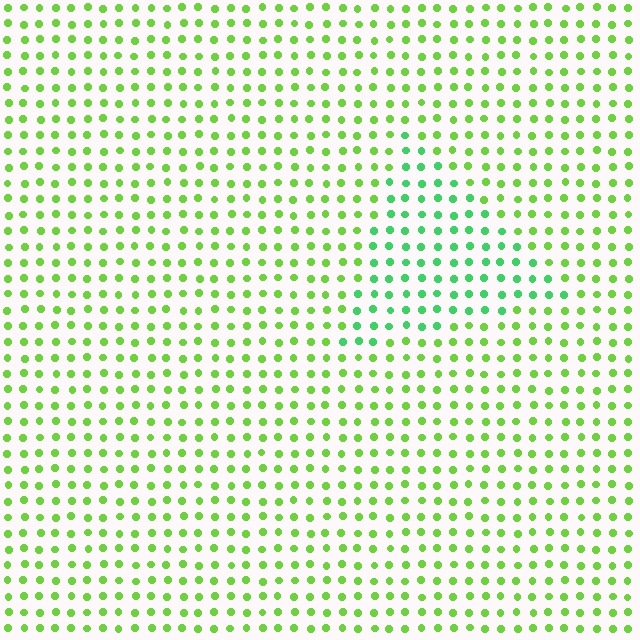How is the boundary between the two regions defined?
The boundary is defined purely by a slight shift in hue (about 35 degrees). Spacing, size, and orientation are identical on both sides.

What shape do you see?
I see a triangle.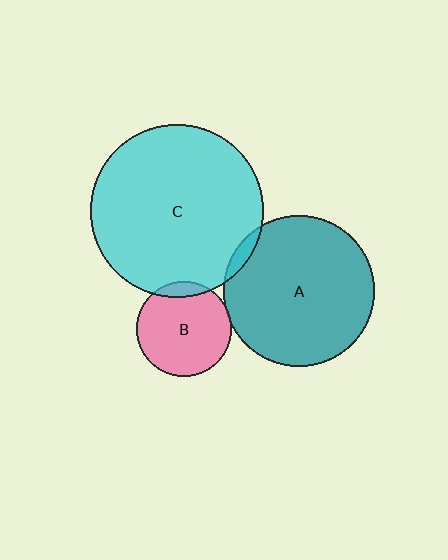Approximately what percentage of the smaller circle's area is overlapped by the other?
Approximately 10%.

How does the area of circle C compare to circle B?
Approximately 3.4 times.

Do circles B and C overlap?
Yes.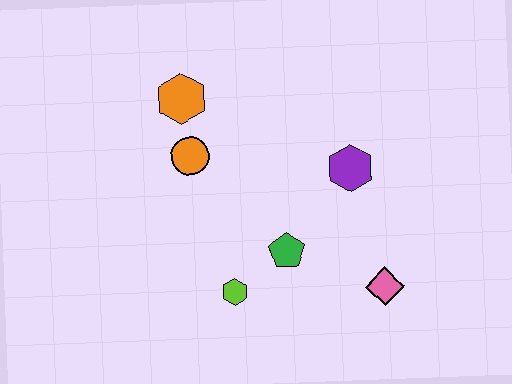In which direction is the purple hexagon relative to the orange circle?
The purple hexagon is to the right of the orange circle.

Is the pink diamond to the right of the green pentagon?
Yes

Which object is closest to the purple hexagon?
The green pentagon is closest to the purple hexagon.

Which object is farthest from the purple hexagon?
The orange hexagon is farthest from the purple hexagon.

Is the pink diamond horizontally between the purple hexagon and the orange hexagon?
No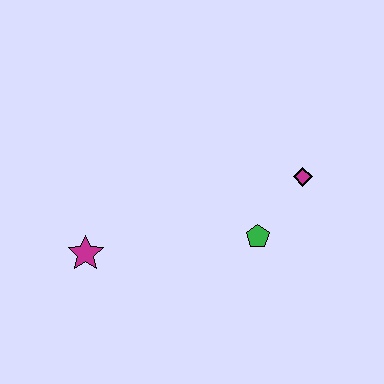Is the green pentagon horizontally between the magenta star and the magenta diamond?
Yes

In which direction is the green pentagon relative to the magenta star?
The green pentagon is to the right of the magenta star.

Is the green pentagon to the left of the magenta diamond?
Yes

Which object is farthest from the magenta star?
The magenta diamond is farthest from the magenta star.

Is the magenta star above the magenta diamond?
No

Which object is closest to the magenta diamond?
The green pentagon is closest to the magenta diamond.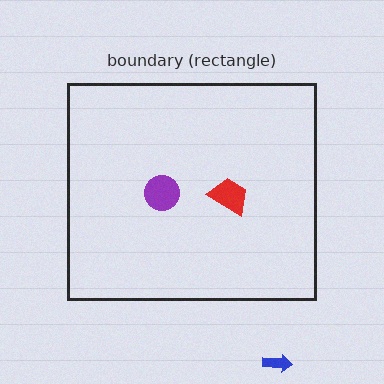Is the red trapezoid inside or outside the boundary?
Inside.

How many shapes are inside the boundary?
2 inside, 1 outside.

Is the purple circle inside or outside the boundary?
Inside.